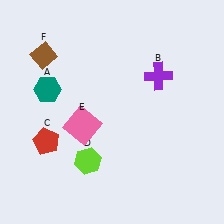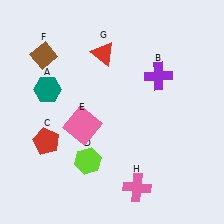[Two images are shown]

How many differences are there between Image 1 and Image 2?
There are 2 differences between the two images.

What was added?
A red triangle (G), a pink cross (H) were added in Image 2.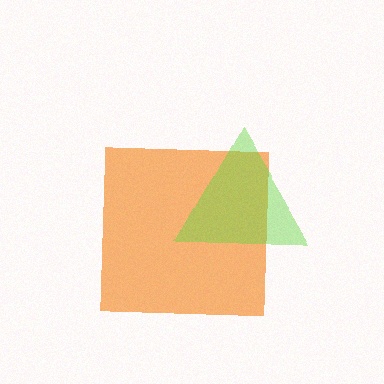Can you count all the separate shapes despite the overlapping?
Yes, there are 2 separate shapes.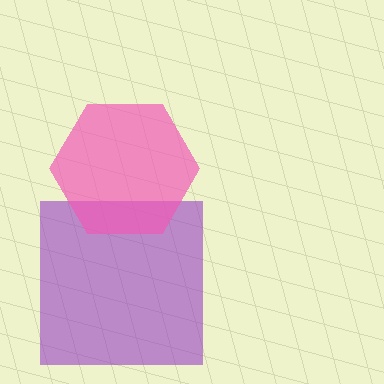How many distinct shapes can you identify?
There are 2 distinct shapes: a purple square, a pink hexagon.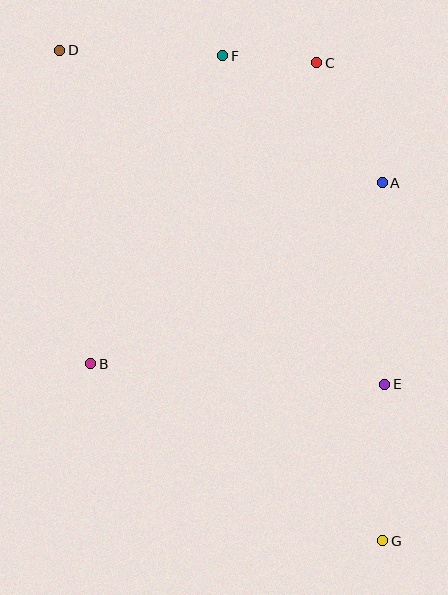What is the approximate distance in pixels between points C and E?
The distance between C and E is approximately 329 pixels.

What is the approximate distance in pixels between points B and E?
The distance between B and E is approximately 295 pixels.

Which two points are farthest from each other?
Points D and G are farthest from each other.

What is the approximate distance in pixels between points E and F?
The distance between E and F is approximately 366 pixels.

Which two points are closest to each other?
Points C and F are closest to each other.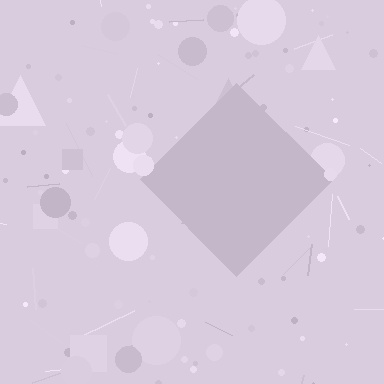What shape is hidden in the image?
A diamond is hidden in the image.